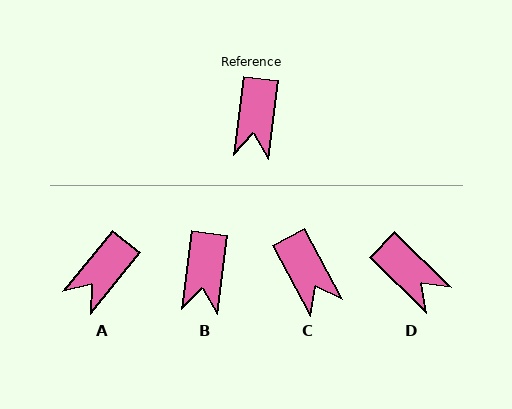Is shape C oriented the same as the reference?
No, it is off by about 35 degrees.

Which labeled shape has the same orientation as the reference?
B.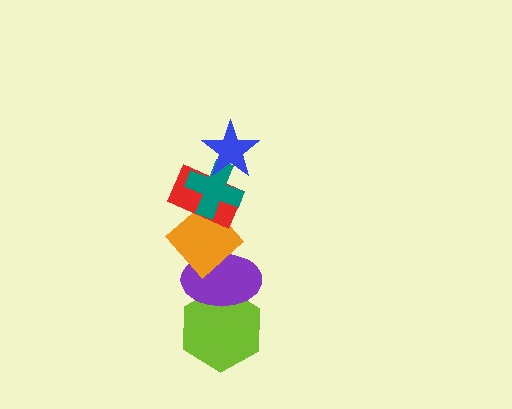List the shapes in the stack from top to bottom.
From top to bottom: the blue star, the teal cross, the red rectangle, the orange diamond, the purple ellipse, the lime hexagon.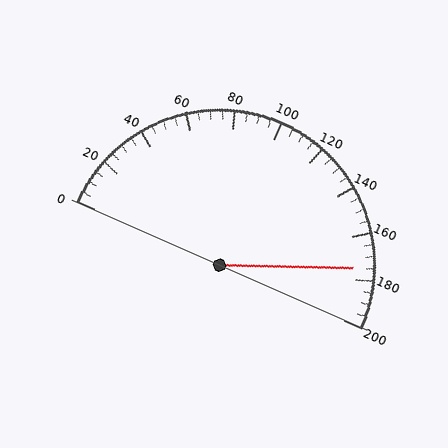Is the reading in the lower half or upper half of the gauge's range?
The reading is in the upper half of the range (0 to 200).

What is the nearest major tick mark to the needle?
The nearest major tick mark is 180.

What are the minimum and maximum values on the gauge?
The gauge ranges from 0 to 200.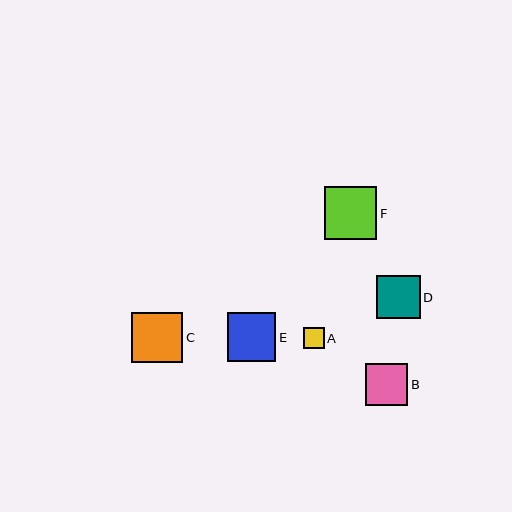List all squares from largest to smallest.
From largest to smallest: F, C, E, D, B, A.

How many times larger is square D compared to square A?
Square D is approximately 2.1 times the size of square A.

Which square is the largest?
Square F is the largest with a size of approximately 52 pixels.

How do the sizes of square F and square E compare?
Square F and square E are approximately the same size.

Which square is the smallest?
Square A is the smallest with a size of approximately 21 pixels.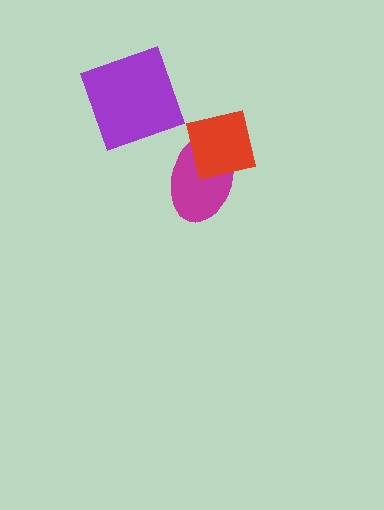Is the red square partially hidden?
No, no other shape covers it.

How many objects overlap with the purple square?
0 objects overlap with the purple square.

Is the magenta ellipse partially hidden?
Yes, it is partially covered by another shape.